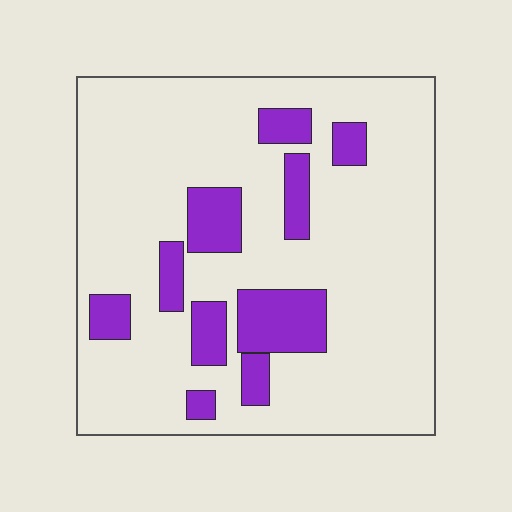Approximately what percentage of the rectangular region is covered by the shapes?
Approximately 20%.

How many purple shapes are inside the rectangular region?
10.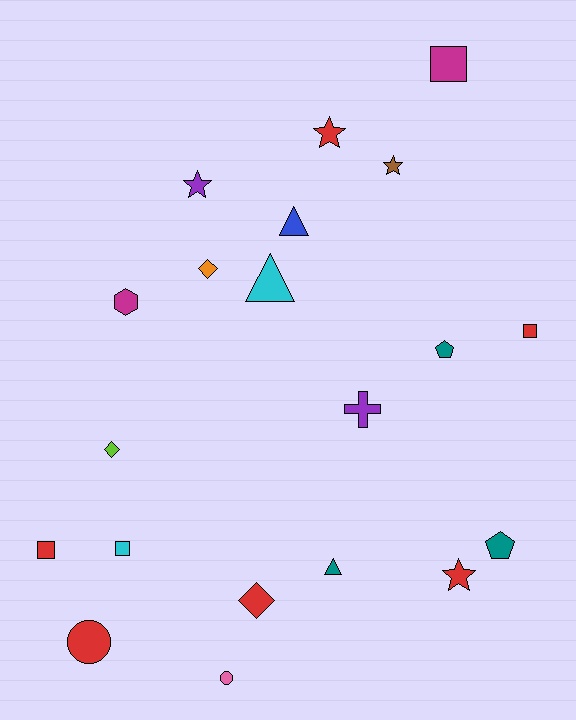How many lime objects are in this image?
There is 1 lime object.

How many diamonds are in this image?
There are 3 diamonds.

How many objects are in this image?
There are 20 objects.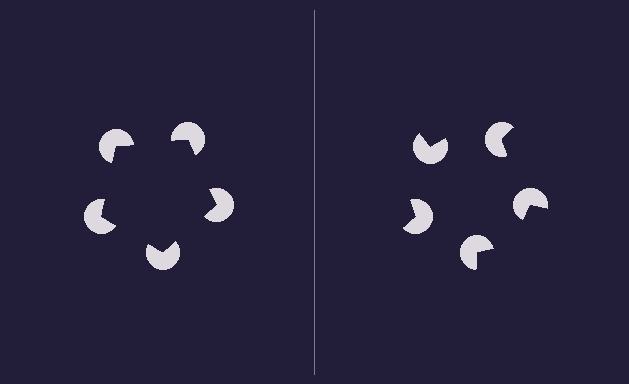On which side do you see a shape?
An illusory pentagon appears on the left side. On the right side the wedge cuts are rotated, so no coherent shape forms.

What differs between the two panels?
The pac-man discs are positioned identically on both sides; only the wedge orientations differ. On the left they align to a pentagon; on the right they are misaligned.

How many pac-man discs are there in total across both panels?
10 — 5 on each side.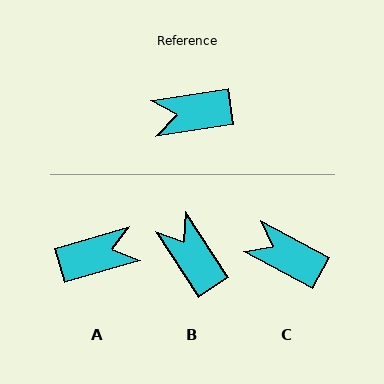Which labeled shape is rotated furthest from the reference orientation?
A, about 172 degrees away.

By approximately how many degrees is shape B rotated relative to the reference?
Approximately 65 degrees clockwise.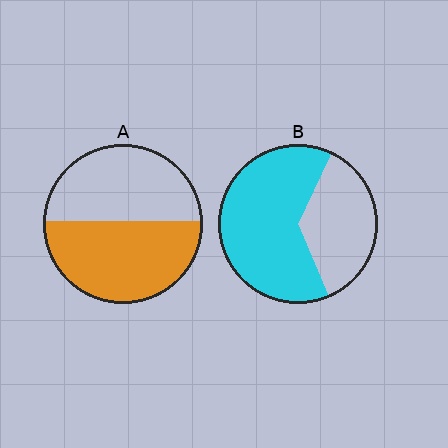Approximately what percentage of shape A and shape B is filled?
A is approximately 50% and B is approximately 65%.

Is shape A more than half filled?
Roughly half.